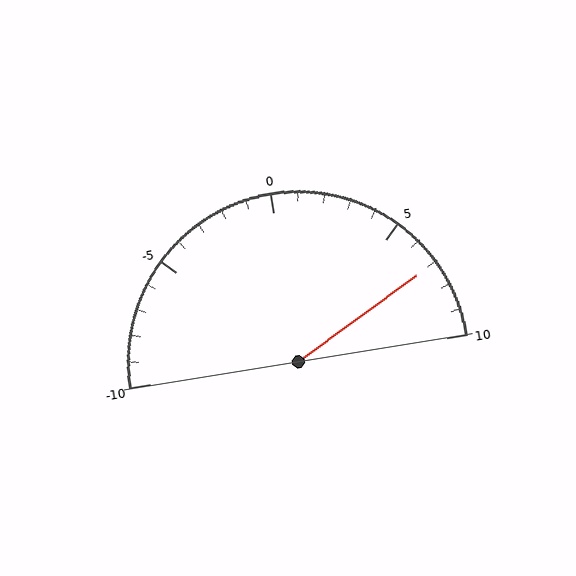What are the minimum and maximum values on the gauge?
The gauge ranges from -10 to 10.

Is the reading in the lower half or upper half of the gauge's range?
The reading is in the upper half of the range (-10 to 10).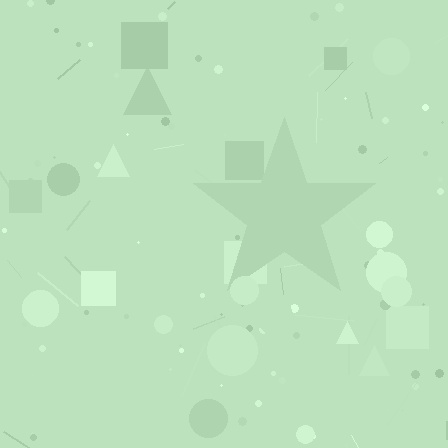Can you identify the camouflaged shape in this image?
The camouflaged shape is a star.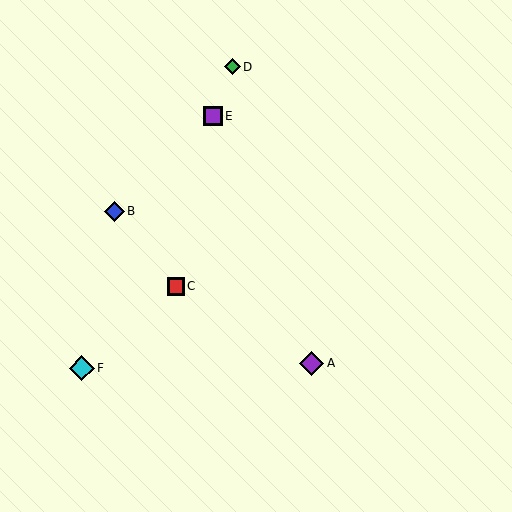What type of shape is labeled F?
Shape F is a cyan diamond.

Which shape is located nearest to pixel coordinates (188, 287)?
The red square (labeled C) at (176, 286) is nearest to that location.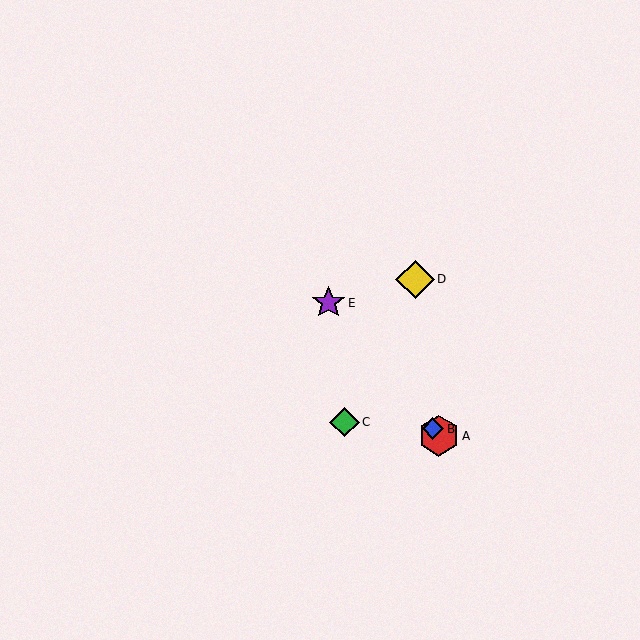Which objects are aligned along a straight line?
Objects A, B, E are aligned along a straight line.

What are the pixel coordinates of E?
Object E is at (328, 303).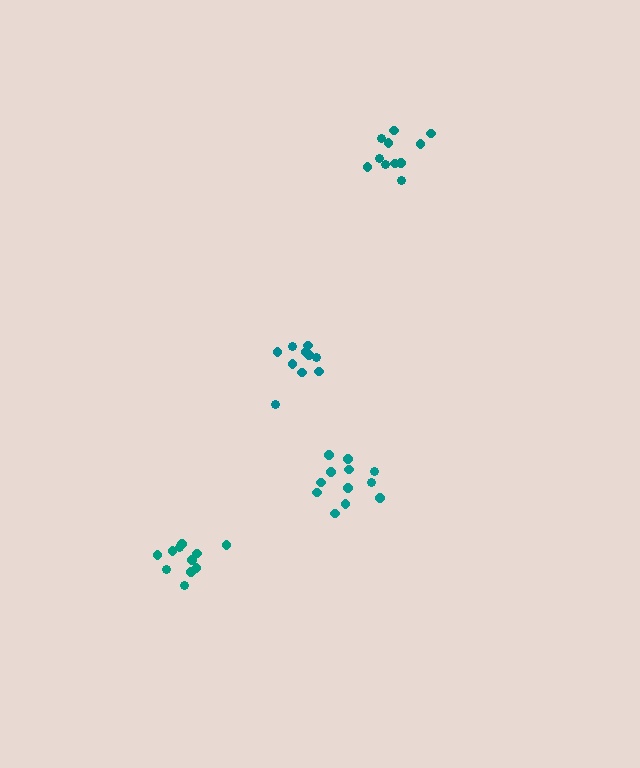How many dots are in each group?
Group 1: 11 dots, Group 2: 11 dots, Group 3: 12 dots, Group 4: 10 dots (44 total).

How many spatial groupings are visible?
There are 4 spatial groupings.